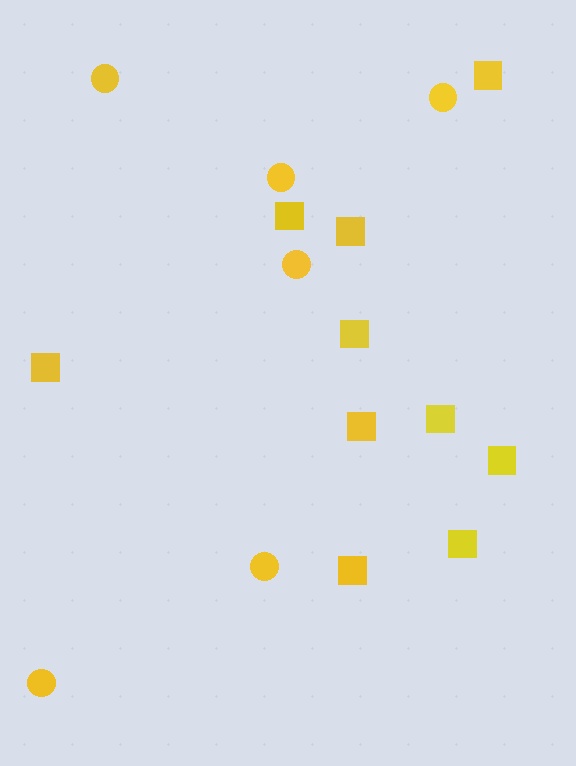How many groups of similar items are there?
There are 2 groups: one group of circles (6) and one group of squares (10).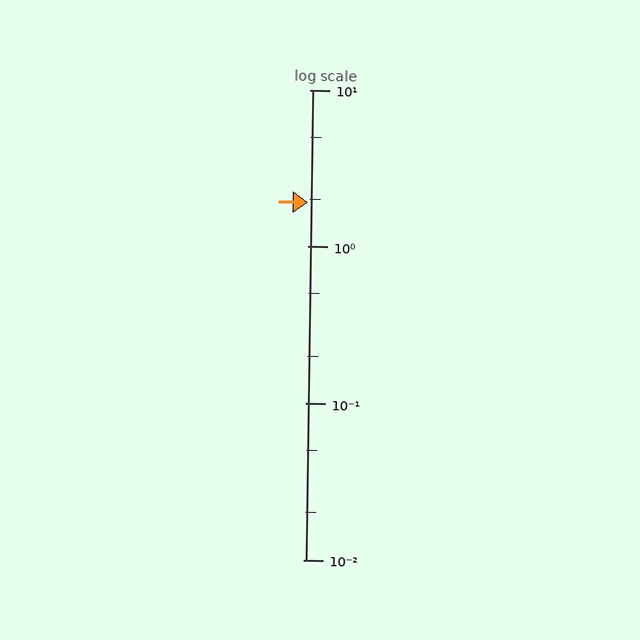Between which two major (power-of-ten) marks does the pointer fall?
The pointer is between 1 and 10.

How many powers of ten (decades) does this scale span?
The scale spans 3 decades, from 0.01 to 10.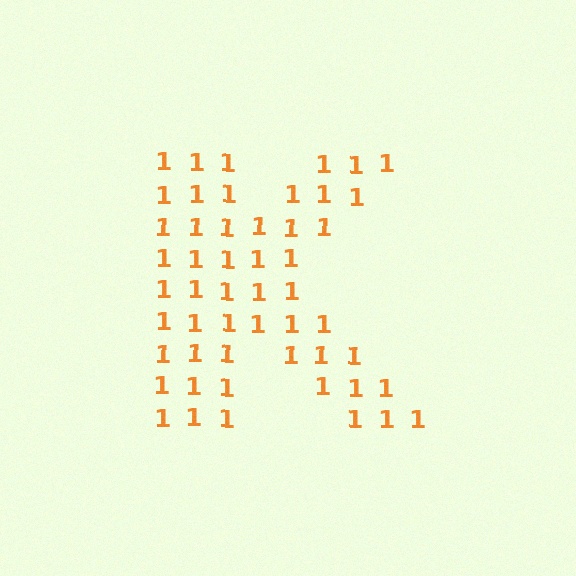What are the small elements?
The small elements are digit 1's.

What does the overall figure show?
The overall figure shows the letter K.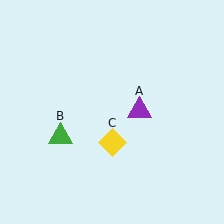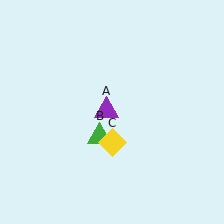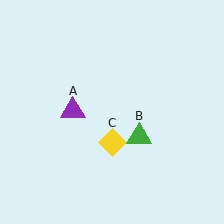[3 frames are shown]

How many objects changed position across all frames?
2 objects changed position: purple triangle (object A), green triangle (object B).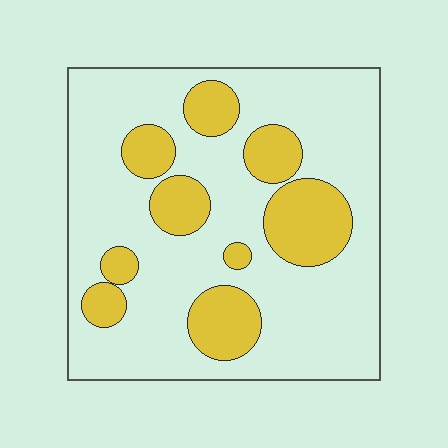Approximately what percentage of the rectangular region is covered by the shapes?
Approximately 25%.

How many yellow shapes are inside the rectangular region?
9.